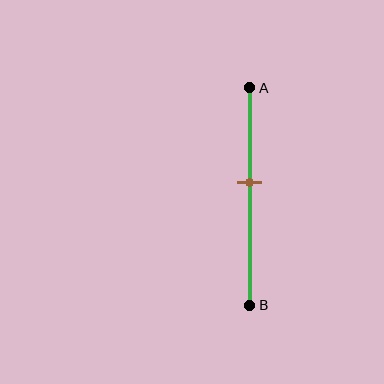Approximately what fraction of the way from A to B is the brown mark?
The brown mark is approximately 45% of the way from A to B.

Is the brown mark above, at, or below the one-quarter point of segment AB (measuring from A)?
The brown mark is below the one-quarter point of segment AB.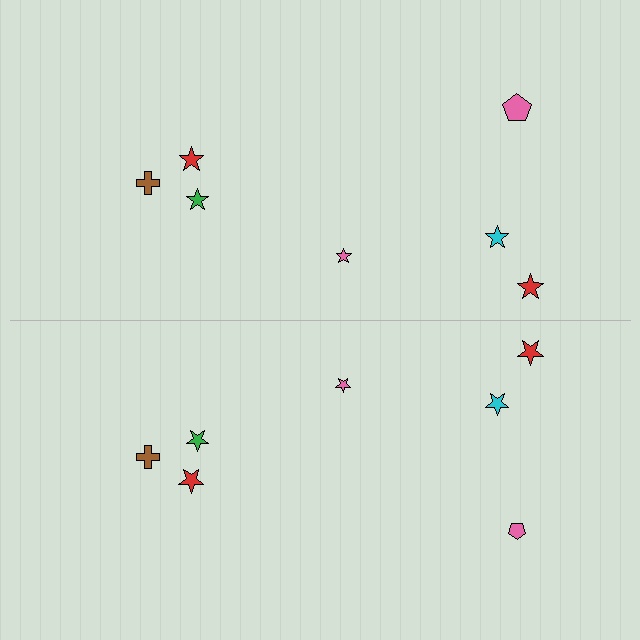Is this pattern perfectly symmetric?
No, the pattern is not perfectly symmetric. The pink pentagon on the bottom side has a different size than its mirror counterpart.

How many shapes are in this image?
There are 14 shapes in this image.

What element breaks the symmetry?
The pink pentagon on the bottom side has a different size than its mirror counterpart.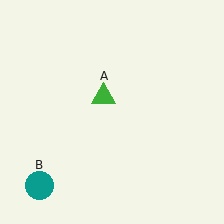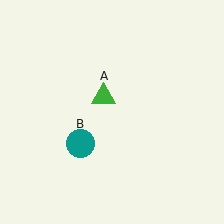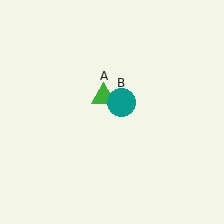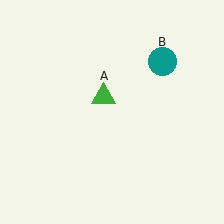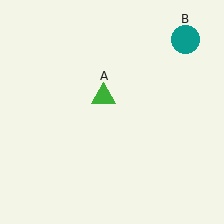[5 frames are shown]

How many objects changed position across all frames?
1 object changed position: teal circle (object B).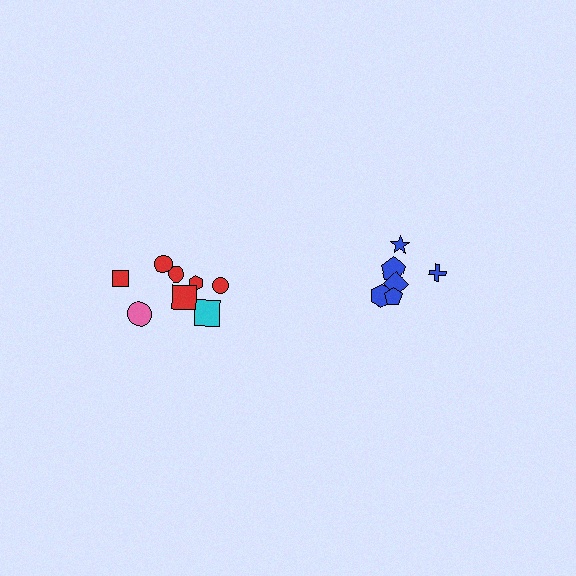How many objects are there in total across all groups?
There are 14 objects.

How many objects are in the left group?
There are 8 objects.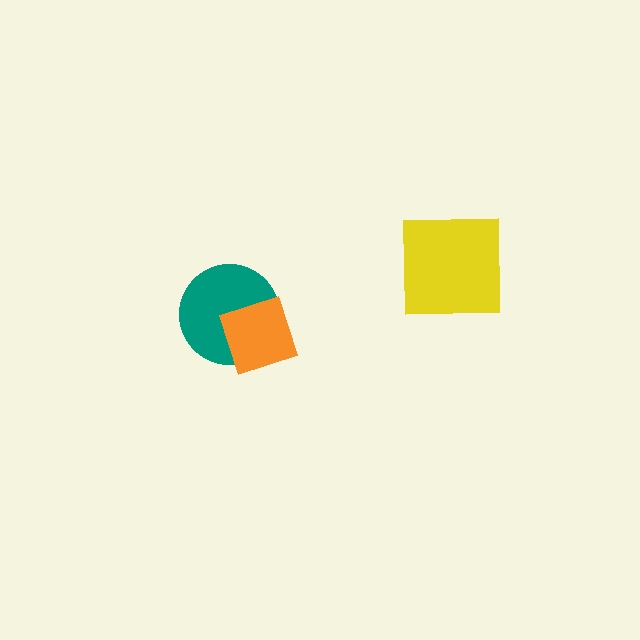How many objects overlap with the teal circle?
1 object overlaps with the teal circle.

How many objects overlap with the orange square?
1 object overlaps with the orange square.